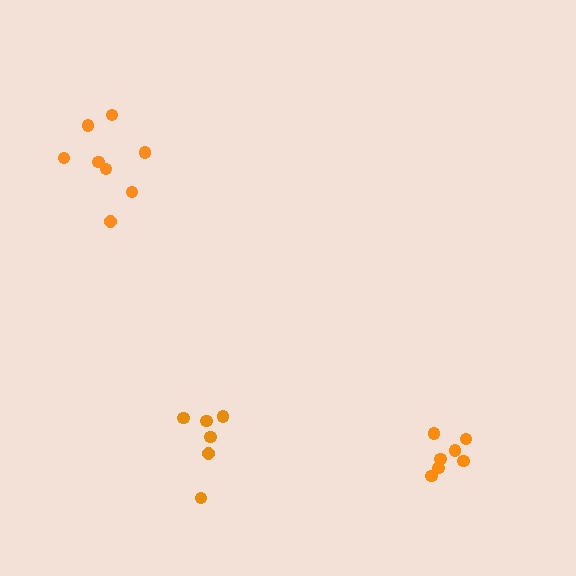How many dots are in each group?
Group 1: 7 dots, Group 2: 8 dots, Group 3: 6 dots (21 total).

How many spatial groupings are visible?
There are 3 spatial groupings.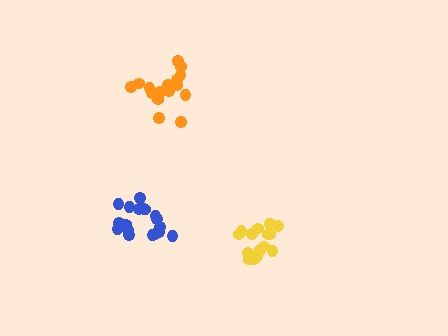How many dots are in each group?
Group 1: 15 dots, Group 2: 16 dots, Group 3: 18 dots (49 total).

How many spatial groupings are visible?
There are 3 spatial groupings.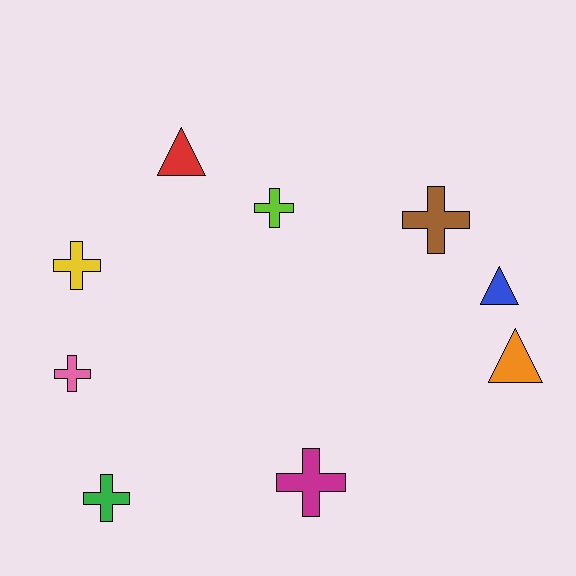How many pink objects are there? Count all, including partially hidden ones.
There is 1 pink object.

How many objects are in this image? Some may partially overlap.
There are 9 objects.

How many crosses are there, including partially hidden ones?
There are 6 crosses.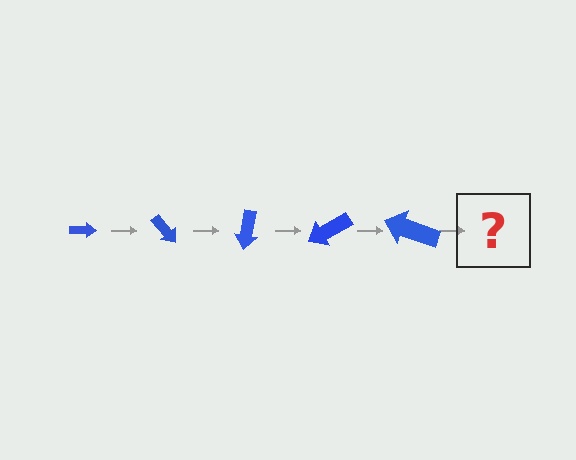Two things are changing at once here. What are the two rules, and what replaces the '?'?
The two rules are that the arrow grows larger each step and it rotates 50 degrees each step. The '?' should be an arrow, larger than the previous one and rotated 250 degrees from the start.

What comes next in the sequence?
The next element should be an arrow, larger than the previous one and rotated 250 degrees from the start.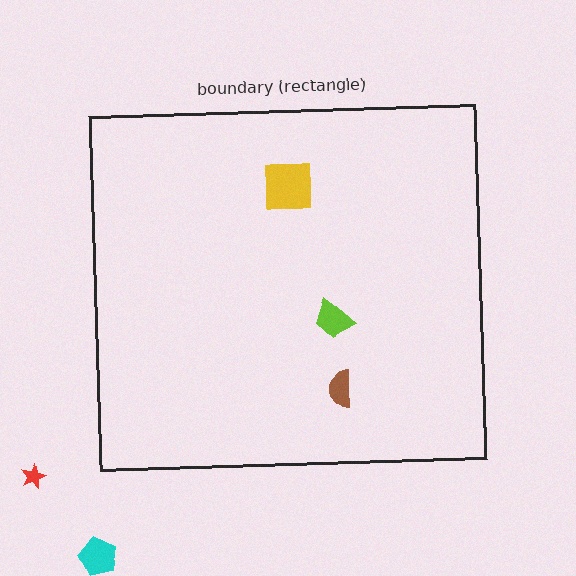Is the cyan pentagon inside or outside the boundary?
Outside.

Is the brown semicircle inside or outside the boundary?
Inside.